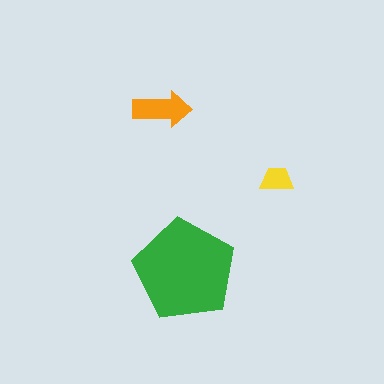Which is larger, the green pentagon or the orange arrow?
The green pentagon.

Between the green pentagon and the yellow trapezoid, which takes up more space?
The green pentagon.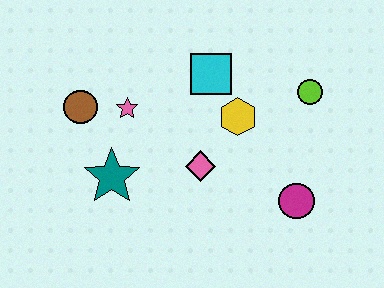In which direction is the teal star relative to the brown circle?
The teal star is below the brown circle.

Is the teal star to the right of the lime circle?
No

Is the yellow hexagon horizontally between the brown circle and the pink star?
No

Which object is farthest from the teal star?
The lime circle is farthest from the teal star.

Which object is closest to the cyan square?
The yellow hexagon is closest to the cyan square.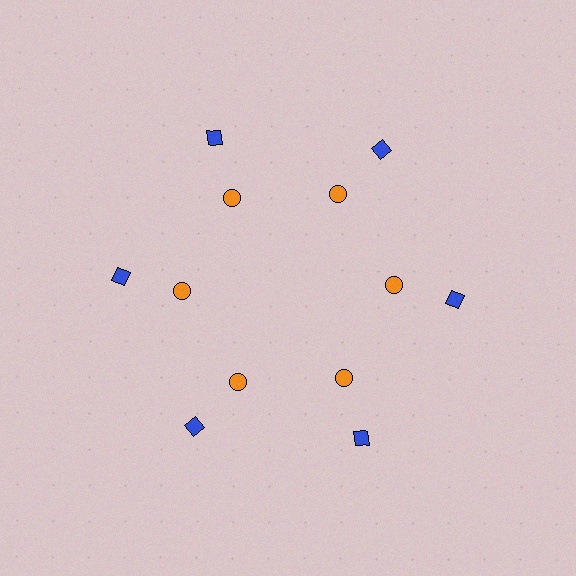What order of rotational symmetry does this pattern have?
This pattern has 6-fold rotational symmetry.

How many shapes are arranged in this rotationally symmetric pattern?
There are 12 shapes, arranged in 6 groups of 2.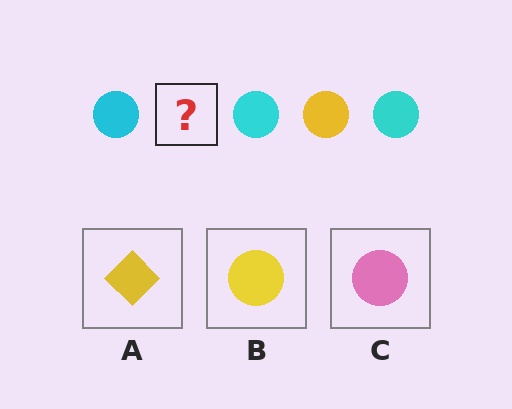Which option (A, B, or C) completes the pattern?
B.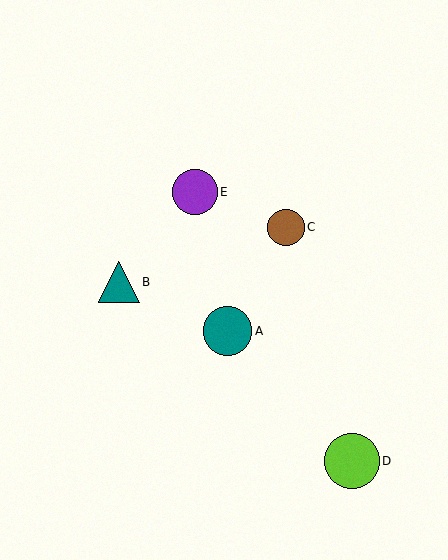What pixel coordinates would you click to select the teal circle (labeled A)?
Click at (227, 331) to select the teal circle A.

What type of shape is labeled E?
Shape E is a purple circle.